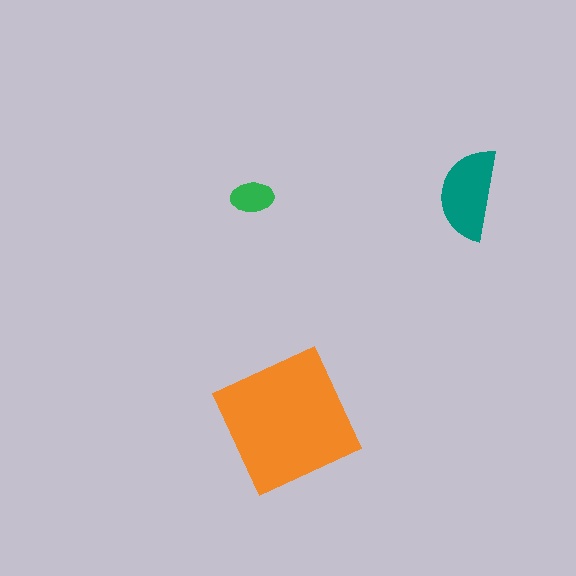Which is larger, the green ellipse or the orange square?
The orange square.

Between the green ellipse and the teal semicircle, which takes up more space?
The teal semicircle.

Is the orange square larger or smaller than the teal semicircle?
Larger.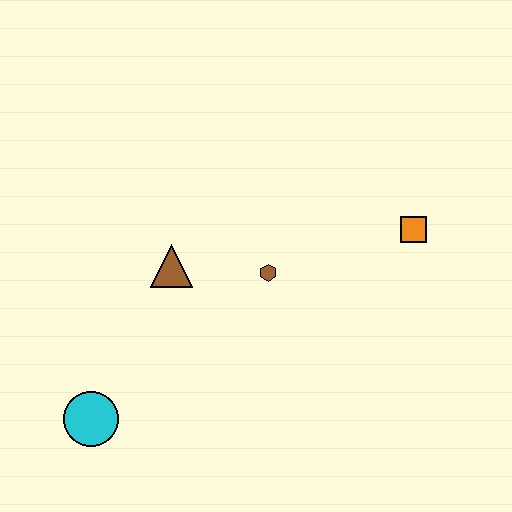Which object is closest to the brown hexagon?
The brown triangle is closest to the brown hexagon.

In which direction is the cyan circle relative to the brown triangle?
The cyan circle is below the brown triangle.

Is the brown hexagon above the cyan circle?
Yes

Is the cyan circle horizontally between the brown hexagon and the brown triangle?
No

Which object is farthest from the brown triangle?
The orange square is farthest from the brown triangle.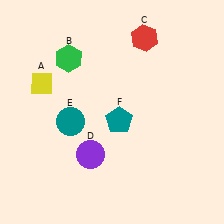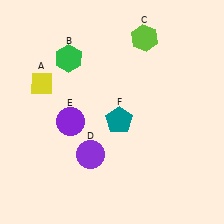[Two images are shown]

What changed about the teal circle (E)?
In Image 1, E is teal. In Image 2, it changed to purple.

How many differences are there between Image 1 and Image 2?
There are 2 differences between the two images.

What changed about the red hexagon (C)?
In Image 1, C is red. In Image 2, it changed to lime.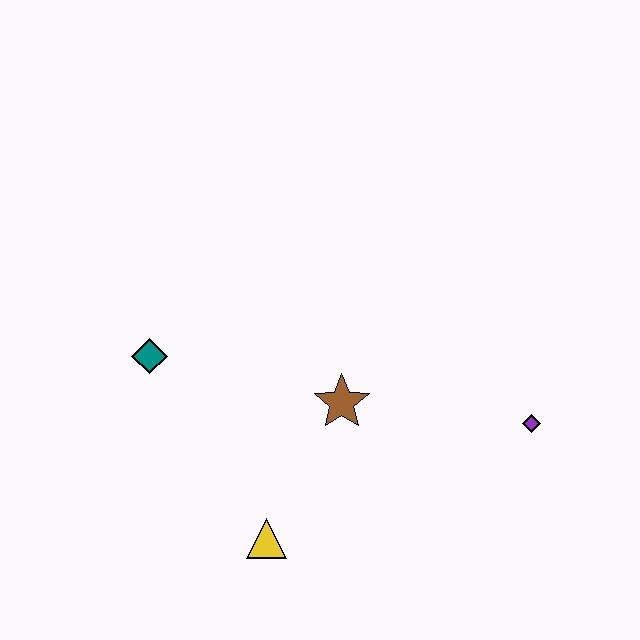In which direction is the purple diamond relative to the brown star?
The purple diamond is to the right of the brown star.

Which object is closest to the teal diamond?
The brown star is closest to the teal diamond.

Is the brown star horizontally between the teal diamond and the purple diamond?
Yes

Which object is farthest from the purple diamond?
The teal diamond is farthest from the purple diamond.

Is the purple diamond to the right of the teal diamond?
Yes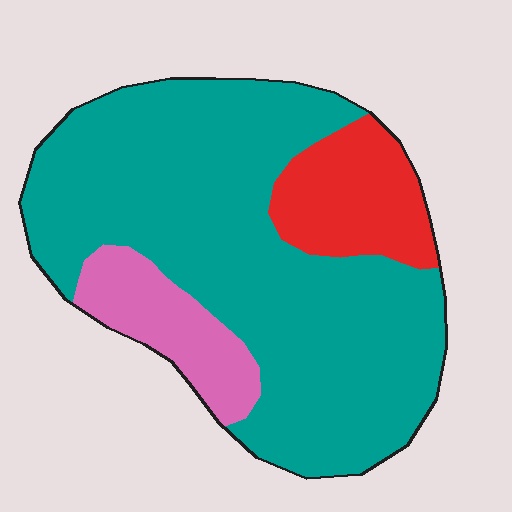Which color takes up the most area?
Teal, at roughly 75%.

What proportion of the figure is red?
Red takes up about one eighth (1/8) of the figure.